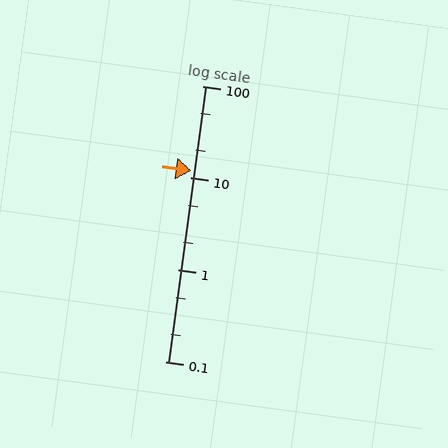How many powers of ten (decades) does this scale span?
The scale spans 3 decades, from 0.1 to 100.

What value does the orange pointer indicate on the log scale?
The pointer indicates approximately 12.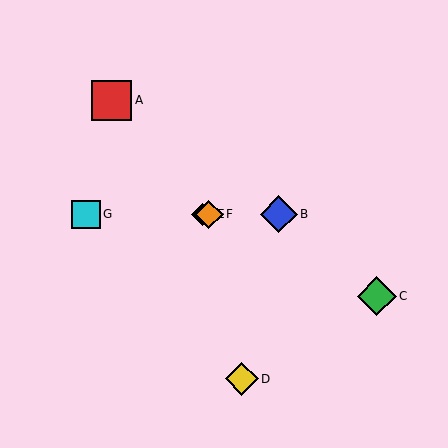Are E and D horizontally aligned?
No, E is at y≈214 and D is at y≈379.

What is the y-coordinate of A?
Object A is at y≈101.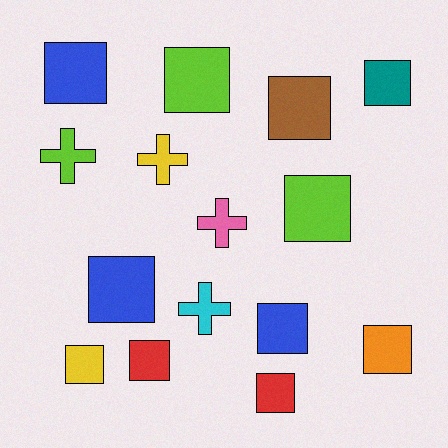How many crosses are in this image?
There are 4 crosses.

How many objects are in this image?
There are 15 objects.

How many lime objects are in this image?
There are 3 lime objects.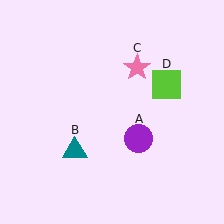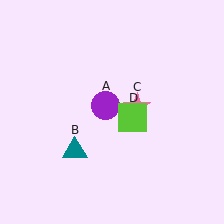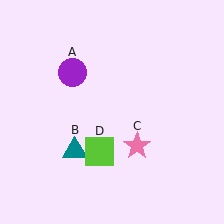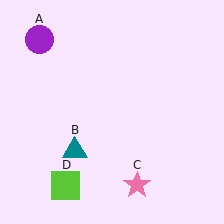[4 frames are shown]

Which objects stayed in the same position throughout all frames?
Teal triangle (object B) remained stationary.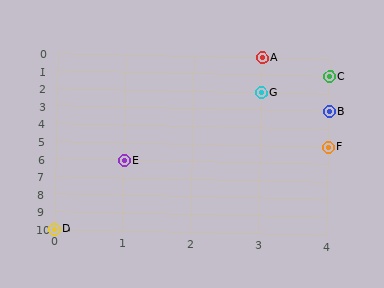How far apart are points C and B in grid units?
Points C and B are 2 rows apart.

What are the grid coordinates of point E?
Point E is at grid coordinates (1, 6).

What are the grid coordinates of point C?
Point C is at grid coordinates (4, 1).